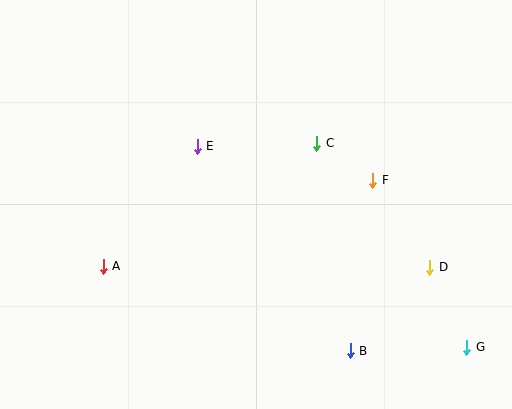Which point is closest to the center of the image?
Point E at (197, 146) is closest to the center.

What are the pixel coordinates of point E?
Point E is at (197, 146).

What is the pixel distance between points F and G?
The distance between F and G is 191 pixels.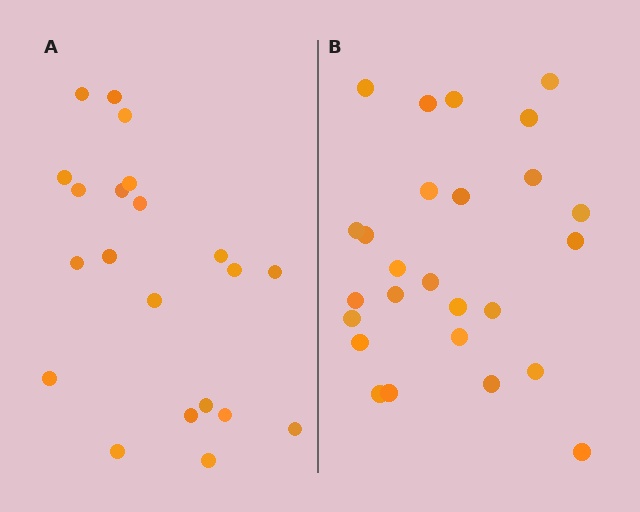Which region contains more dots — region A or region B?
Region B (the right region) has more dots.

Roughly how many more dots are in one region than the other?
Region B has about 5 more dots than region A.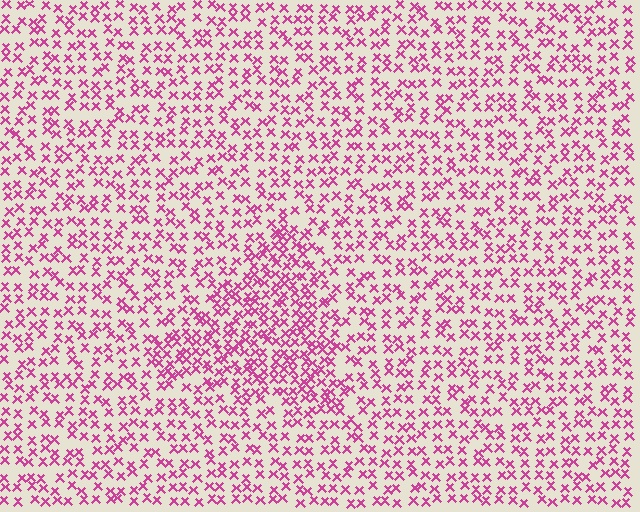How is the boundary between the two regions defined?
The boundary is defined by a change in element density (approximately 1.7x ratio). All elements are the same color, size, and shape.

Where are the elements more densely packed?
The elements are more densely packed inside the triangle boundary.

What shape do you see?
I see a triangle.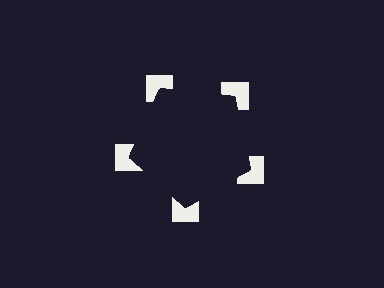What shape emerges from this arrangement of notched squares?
An illusory pentagon — its edges are inferred from the aligned wedge cuts in the notched squares, not physically drawn.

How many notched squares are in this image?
There are 5 — one at each vertex of the illusory pentagon.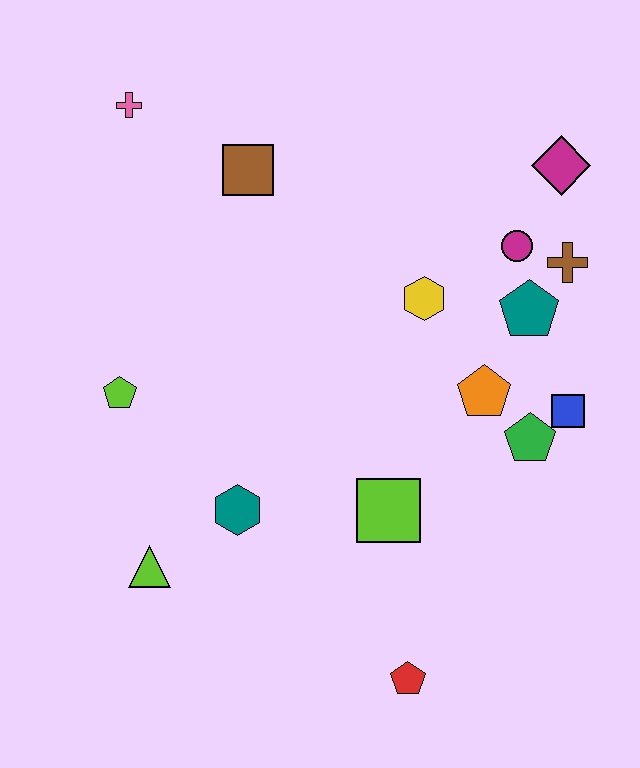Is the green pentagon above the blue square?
No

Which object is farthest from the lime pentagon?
The magenta diamond is farthest from the lime pentagon.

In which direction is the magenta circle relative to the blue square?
The magenta circle is above the blue square.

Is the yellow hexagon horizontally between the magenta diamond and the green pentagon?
No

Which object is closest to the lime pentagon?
The teal hexagon is closest to the lime pentagon.